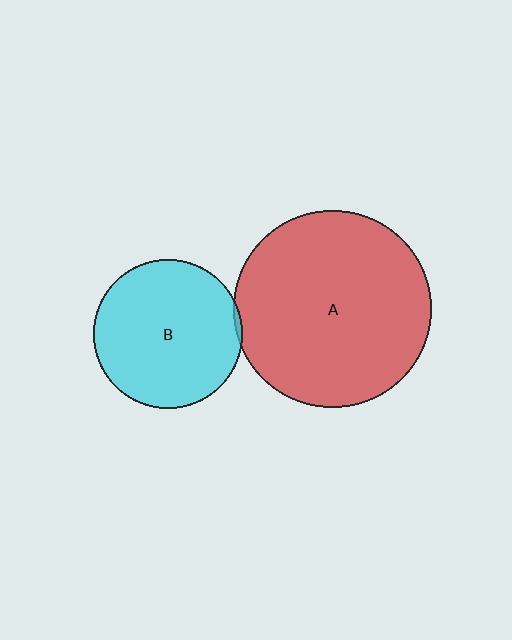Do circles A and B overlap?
Yes.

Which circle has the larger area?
Circle A (red).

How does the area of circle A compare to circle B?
Approximately 1.7 times.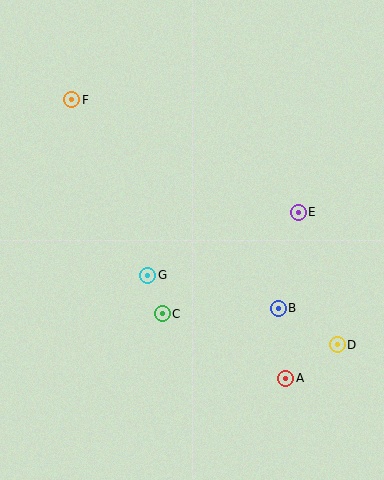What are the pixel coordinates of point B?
Point B is at (278, 308).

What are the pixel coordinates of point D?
Point D is at (337, 345).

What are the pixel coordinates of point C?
Point C is at (162, 314).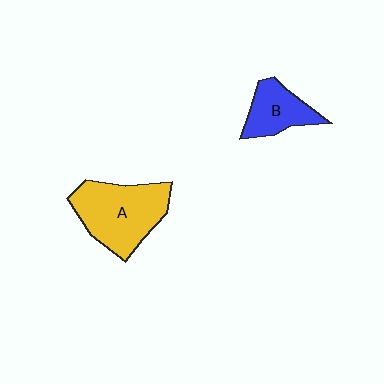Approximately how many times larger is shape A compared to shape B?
Approximately 1.9 times.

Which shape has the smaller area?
Shape B (blue).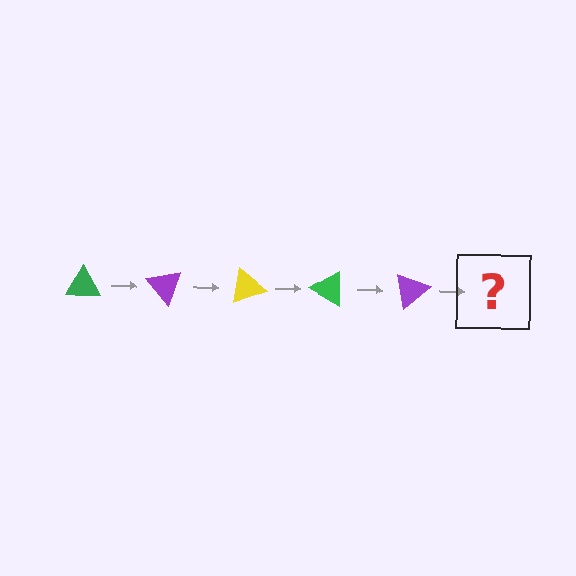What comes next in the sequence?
The next element should be a yellow triangle, rotated 250 degrees from the start.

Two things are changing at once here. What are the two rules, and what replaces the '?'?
The two rules are that it rotates 50 degrees each step and the color cycles through green, purple, and yellow. The '?' should be a yellow triangle, rotated 250 degrees from the start.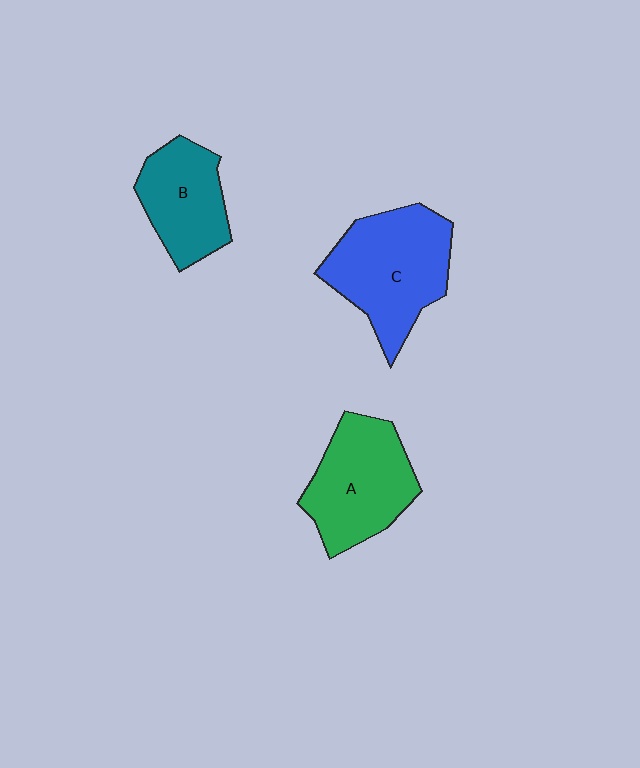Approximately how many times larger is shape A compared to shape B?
Approximately 1.3 times.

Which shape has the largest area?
Shape C (blue).